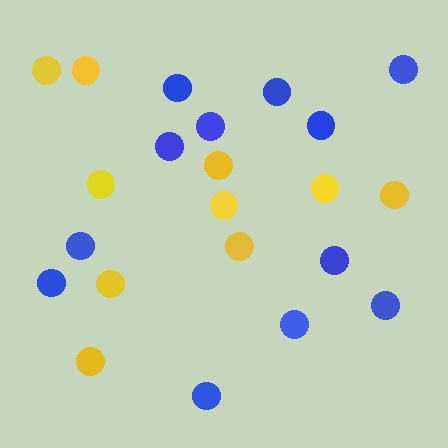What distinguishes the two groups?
There are 2 groups: one group of blue circles (12) and one group of yellow circles (10).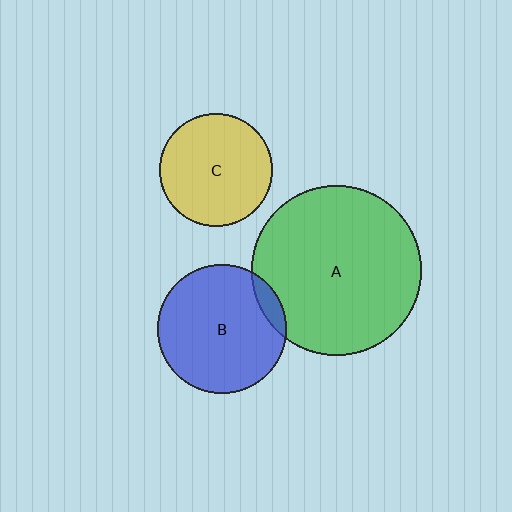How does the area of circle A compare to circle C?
Approximately 2.3 times.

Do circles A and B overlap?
Yes.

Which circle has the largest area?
Circle A (green).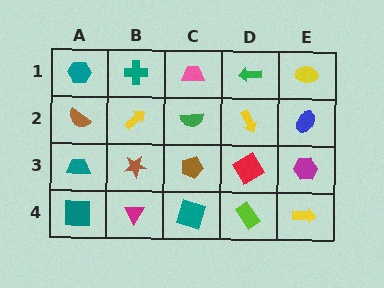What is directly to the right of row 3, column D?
A magenta hexagon.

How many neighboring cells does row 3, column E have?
3.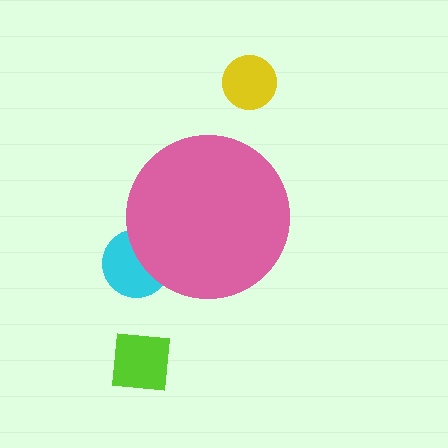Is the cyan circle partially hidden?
Yes, the cyan circle is partially hidden behind the pink circle.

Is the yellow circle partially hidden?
No, the yellow circle is fully visible.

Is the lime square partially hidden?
No, the lime square is fully visible.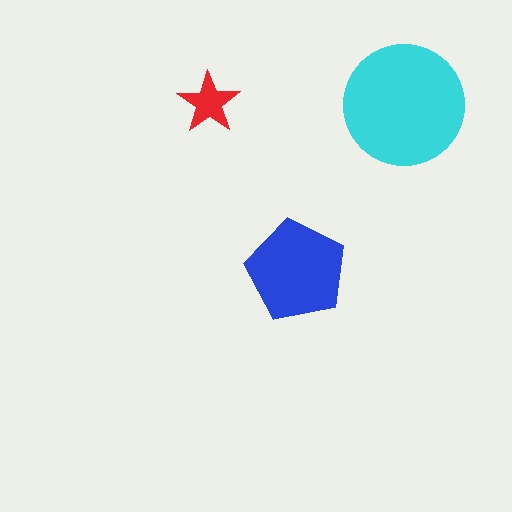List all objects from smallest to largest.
The red star, the blue pentagon, the cyan circle.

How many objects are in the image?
There are 3 objects in the image.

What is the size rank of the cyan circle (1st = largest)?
1st.